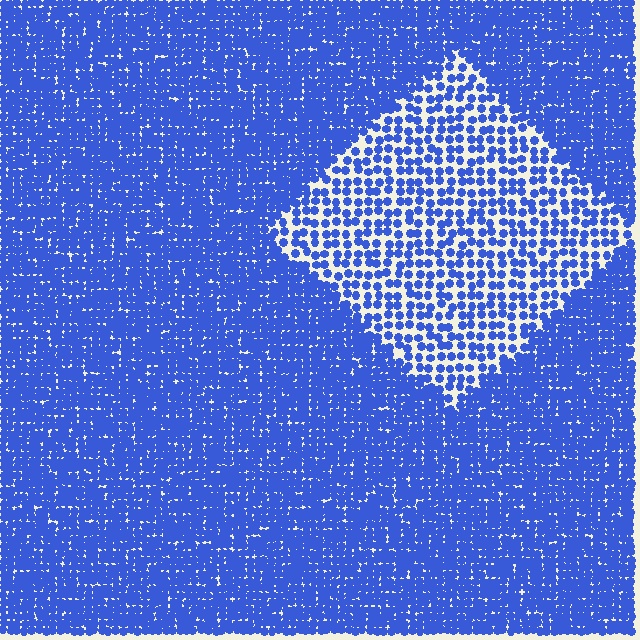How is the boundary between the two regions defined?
The boundary is defined by a change in element density (approximately 2.2x ratio). All elements are the same color, size, and shape.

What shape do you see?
I see a diamond.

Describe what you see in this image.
The image contains small blue elements arranged at two different densities. A diamond-shaped region is visible where the elements are less densely packed than the surrounding area.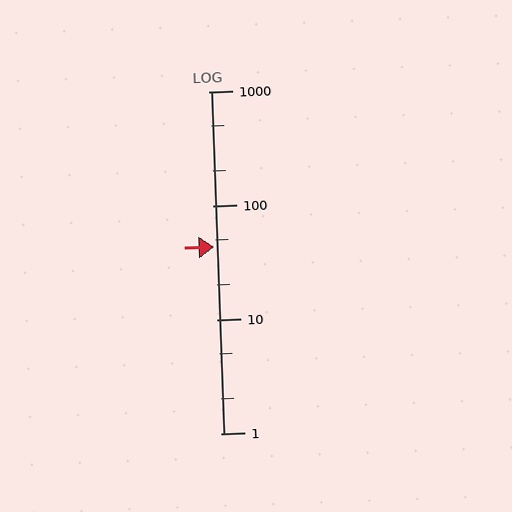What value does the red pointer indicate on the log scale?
The pointer indicates approximately 43.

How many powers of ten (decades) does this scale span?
The scale spans 3 decades, from 1 to 1000.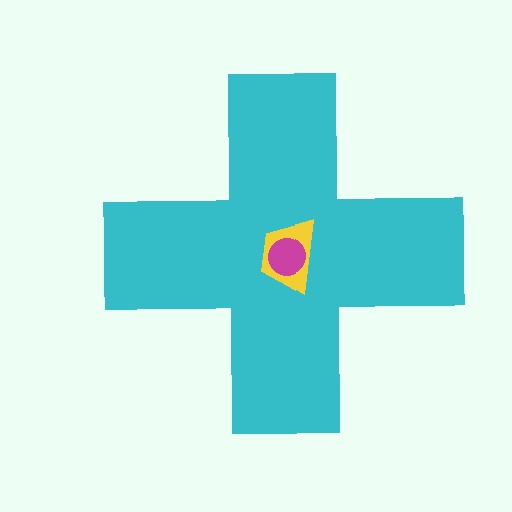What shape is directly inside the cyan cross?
The yellow trapezoid.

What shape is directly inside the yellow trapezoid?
The magenta circle.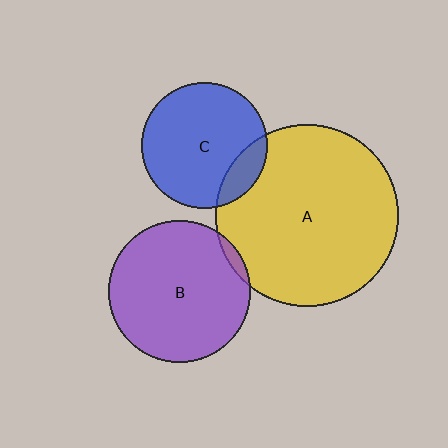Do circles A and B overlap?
Yes.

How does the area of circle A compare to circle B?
Approximately 1.7 times.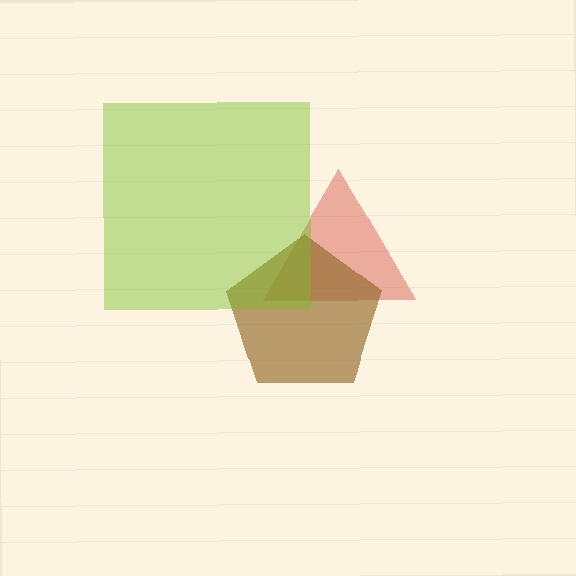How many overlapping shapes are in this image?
There are 3 overlapping shapes in the image.